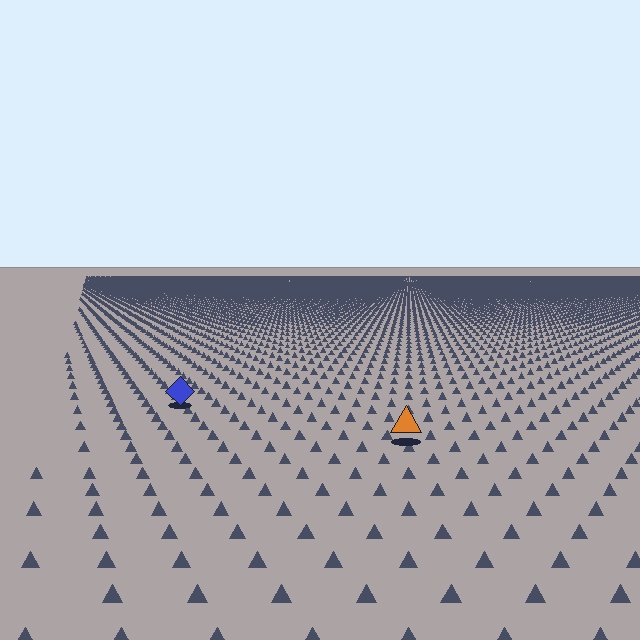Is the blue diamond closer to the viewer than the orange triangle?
No. The orange triangle is closer — you can tell from the texture gradient: the ground texture is coarser near it.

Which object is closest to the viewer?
The orange triangle is closest. The texture marks near it are larger and more spread out.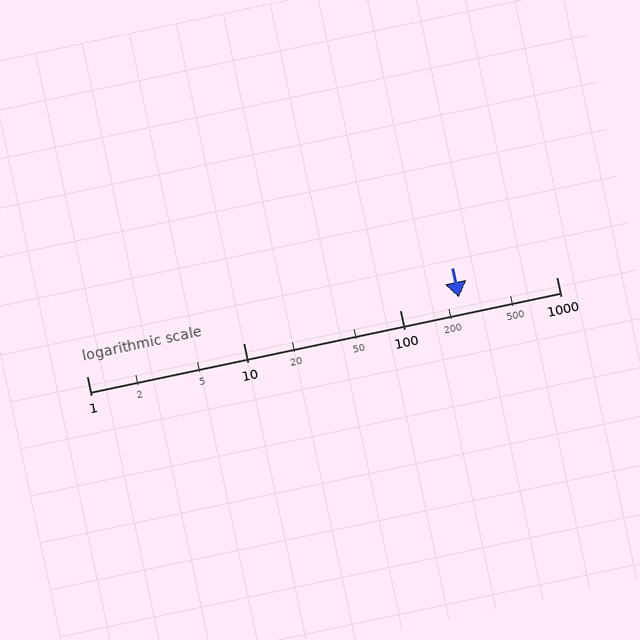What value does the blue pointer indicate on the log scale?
The pointer indicates approximately 240.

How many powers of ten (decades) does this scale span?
The scale spans 3 decades, from 1 to 1000.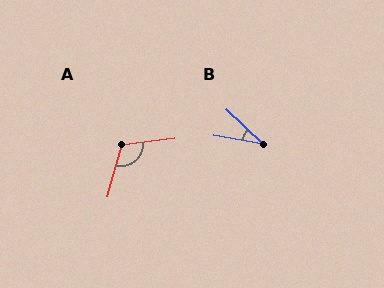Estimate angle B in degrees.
Approximately 34 degrees.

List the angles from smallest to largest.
B (34°), A (112°).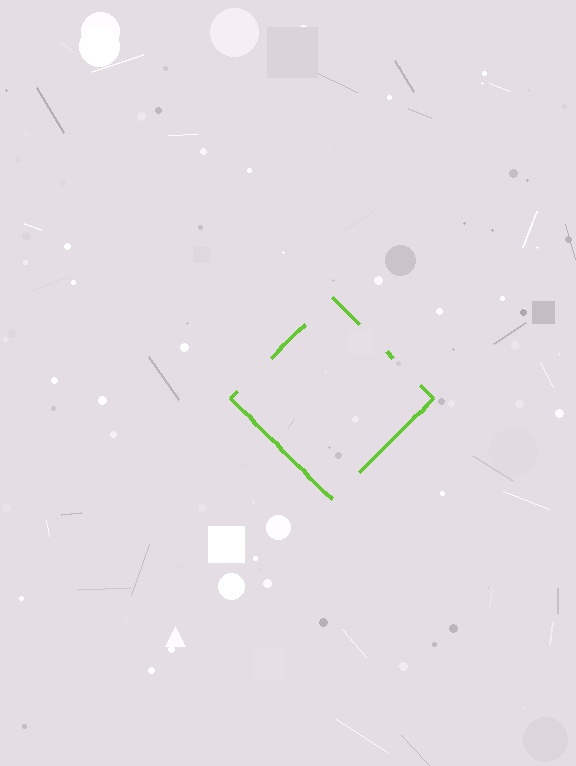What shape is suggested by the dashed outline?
The dashed outline suggests a diamond.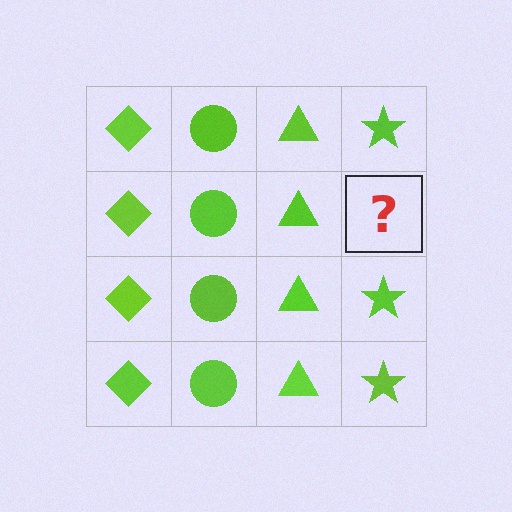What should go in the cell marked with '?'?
The missing cell should contain a lime star.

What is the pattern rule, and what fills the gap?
The rule is that each column has a consistent shape. The gap should be filled with a lime star.